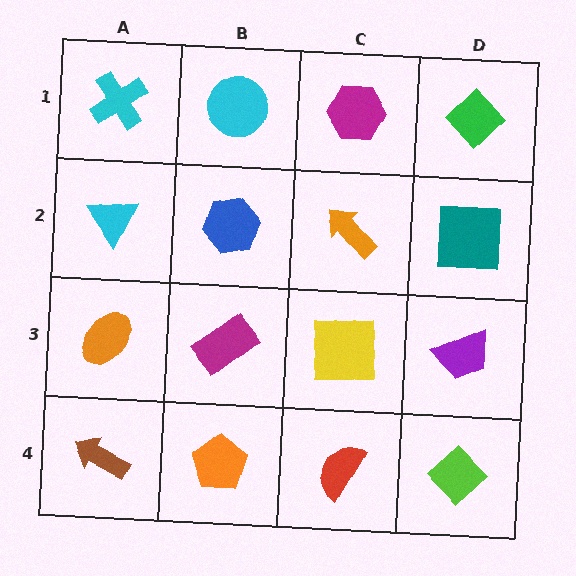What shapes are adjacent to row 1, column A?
A cyan triangle (row 2, column A), a cyan circle (row 1, column B).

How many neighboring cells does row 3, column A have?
3.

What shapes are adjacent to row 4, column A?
An orange ellipse (row 3, column A), an orange pentagon (row 4, column B).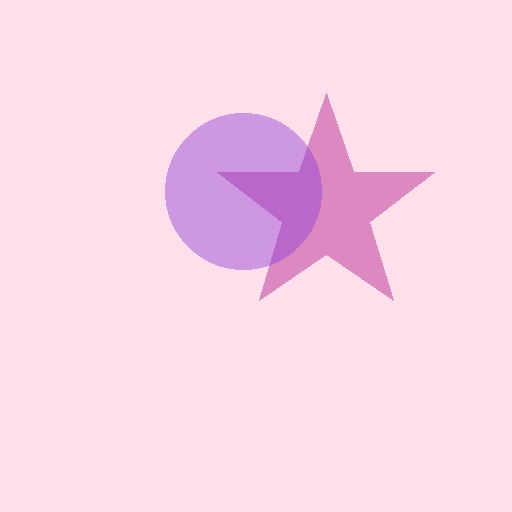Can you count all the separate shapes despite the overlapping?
Yes, there are 2 separate shapes.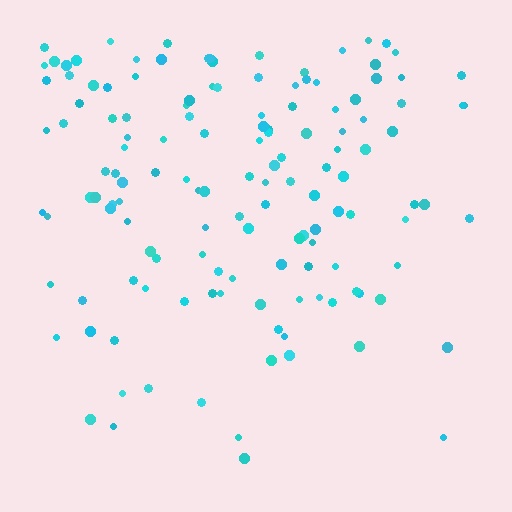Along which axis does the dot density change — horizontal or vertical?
Vertical.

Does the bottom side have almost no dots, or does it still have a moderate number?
Still a moderate number, just noticeably fewer than the top.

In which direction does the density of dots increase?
From bottom to top, with the top side densest.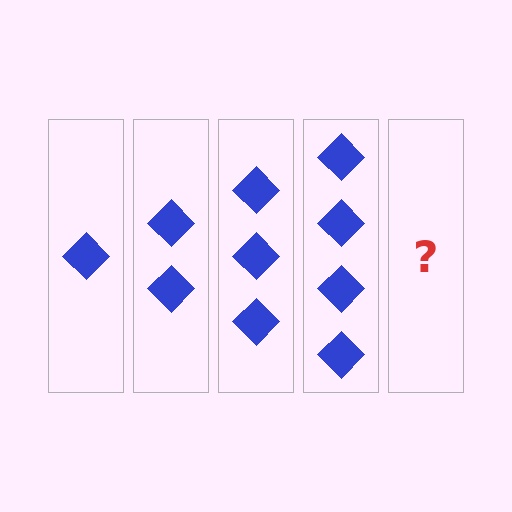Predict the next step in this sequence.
The next step is 5 diamonds.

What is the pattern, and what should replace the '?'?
The pattern is that each step adds one more diamond. The '?' should be 5 diamonds.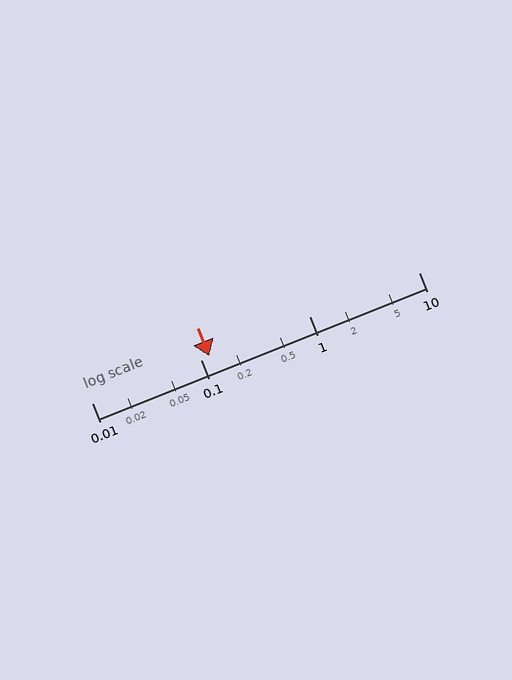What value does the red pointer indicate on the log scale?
The pointer indicates approximately 0.12.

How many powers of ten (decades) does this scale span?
The scale spans 3 decades, from 0.01 to 10.